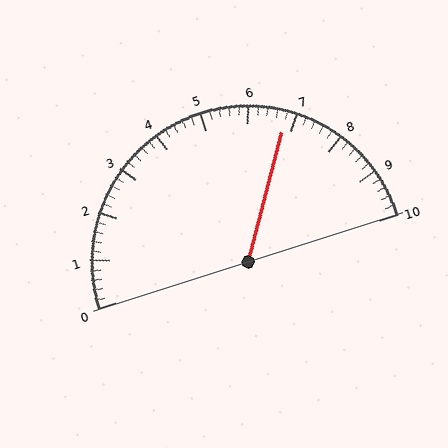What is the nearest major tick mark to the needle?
The nearest major tick mark is 7.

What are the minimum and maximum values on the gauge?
The gauge ranges from 0 to 10.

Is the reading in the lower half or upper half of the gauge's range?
The reading is in the upper half of the range (0 to 10).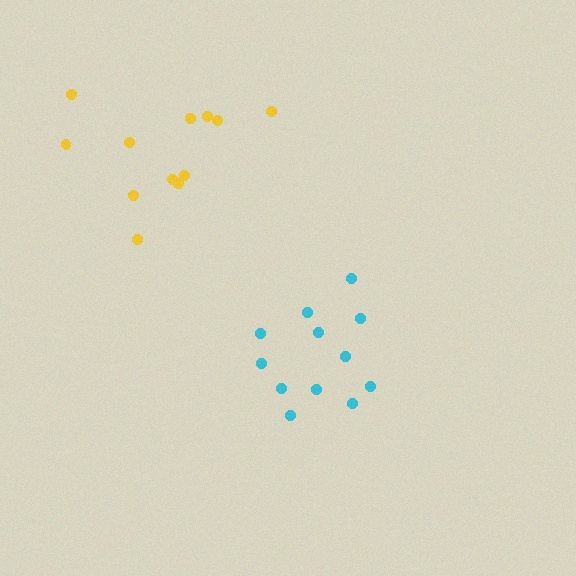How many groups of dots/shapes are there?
There are 2 groups.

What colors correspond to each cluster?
The clusters are colored: cyan, yellow.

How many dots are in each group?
Group 1: 12 dots, Group 2: 12 dots (24 total).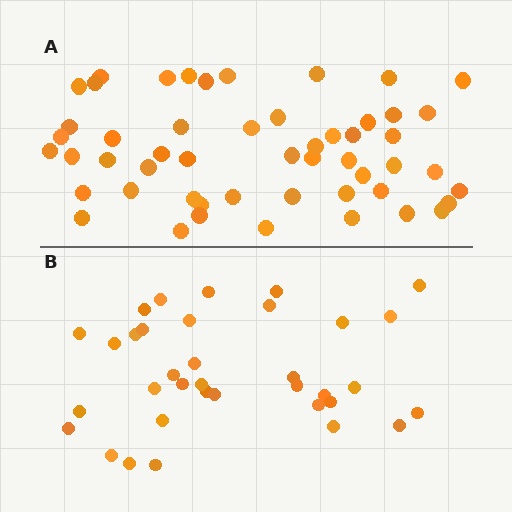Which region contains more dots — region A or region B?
Region A (the top region) has more dots.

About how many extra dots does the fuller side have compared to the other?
Region A has approximately 15 more dots than region B.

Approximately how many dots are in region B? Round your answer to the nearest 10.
About 40 dots. (The exact count is 35, which rounds to 40.)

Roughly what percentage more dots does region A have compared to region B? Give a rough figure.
About 50% more.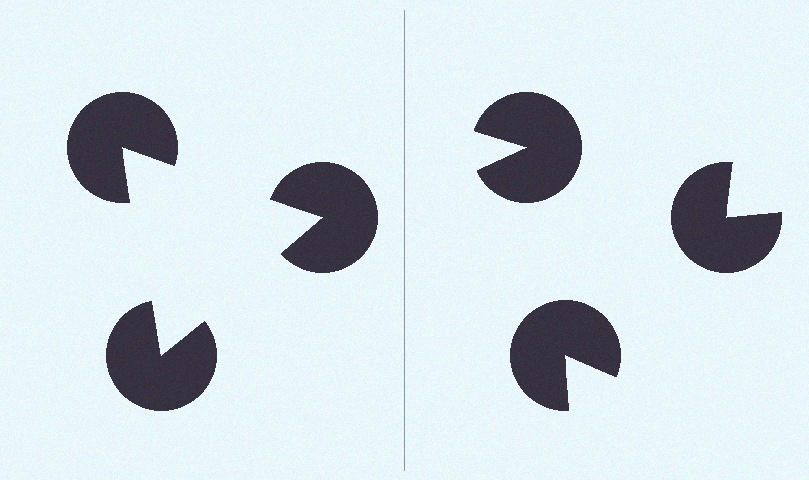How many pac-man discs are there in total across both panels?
6 — 3 on each side.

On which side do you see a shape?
An illusory triangle appears on the left side. On the right side the wedge cuts are rotated, so no coherent shape forms.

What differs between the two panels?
The pac-man discs are positioned identically on both sides; only the wedge orientations differ. On the left they align to a triangle; on the right they are misaligned.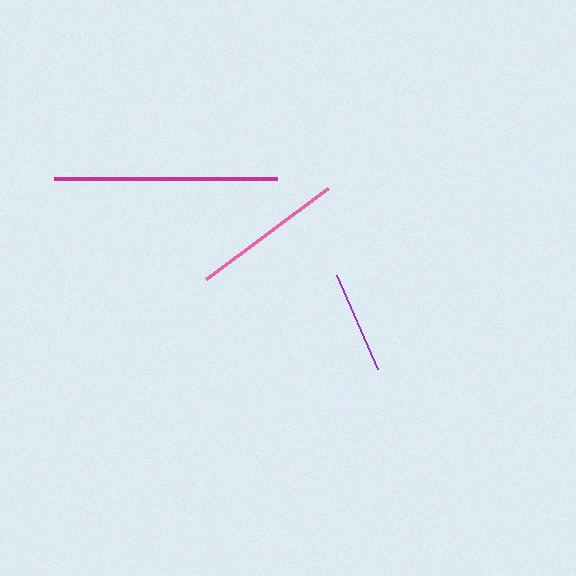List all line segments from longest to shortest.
From longest to shortest: magenta, pink, purple.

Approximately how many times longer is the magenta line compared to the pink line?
The magenta line is approximately 1.5 times the length of the pink line.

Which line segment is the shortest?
The purple line is the shortest at approximately 103 pixels.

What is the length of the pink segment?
The pink segment is approximately 152 pixels long.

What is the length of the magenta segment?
The magenta segment is approximately 223 pixels long.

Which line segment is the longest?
The magenta line is the longest at approximately 223 pixels.